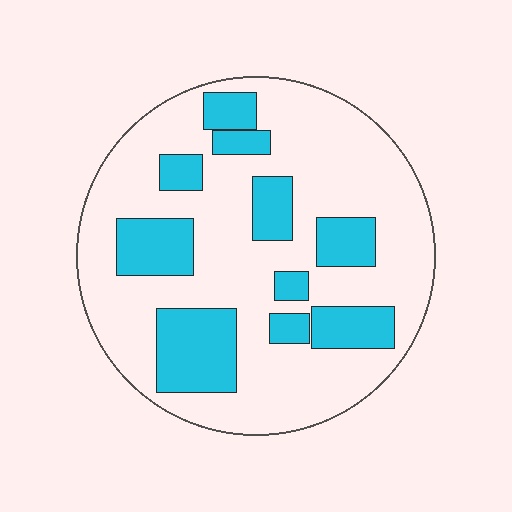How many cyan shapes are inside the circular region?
10.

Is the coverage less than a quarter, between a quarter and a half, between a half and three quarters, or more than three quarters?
Between a quarter and a half.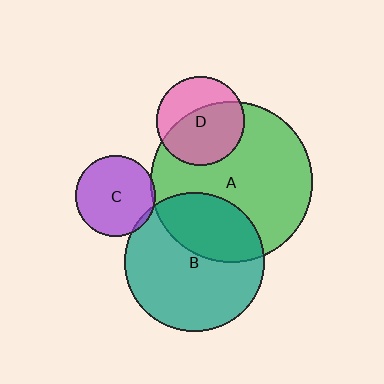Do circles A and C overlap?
Yes.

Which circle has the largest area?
Circle A (green).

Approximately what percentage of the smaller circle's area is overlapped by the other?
Approximately 5%.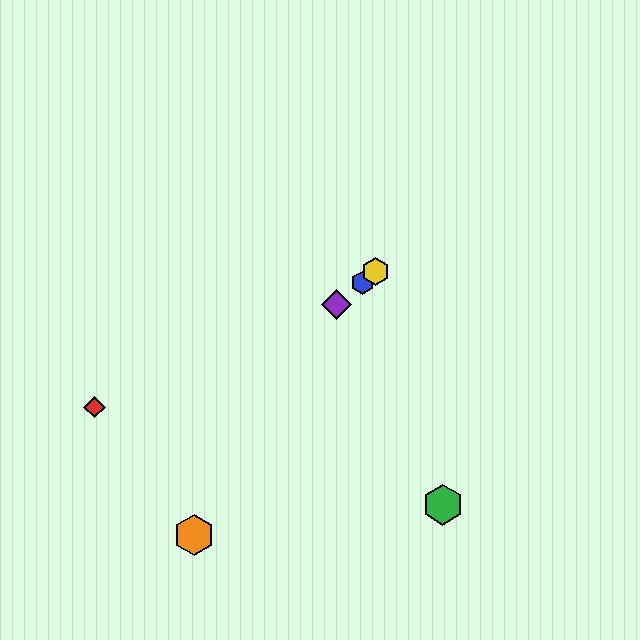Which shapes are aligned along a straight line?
The blue hexagon, the yellow hexagon, the purple diamond are aligned along a straight line.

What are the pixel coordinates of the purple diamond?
The purple diamond is at (337, 305).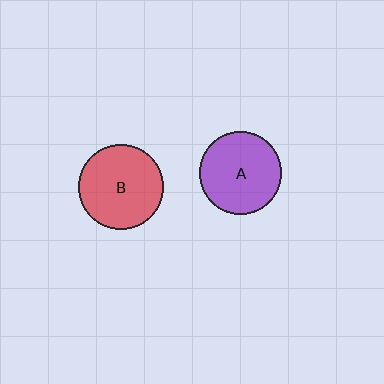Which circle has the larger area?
Circle B (red).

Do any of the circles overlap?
No, none of the circles overlap.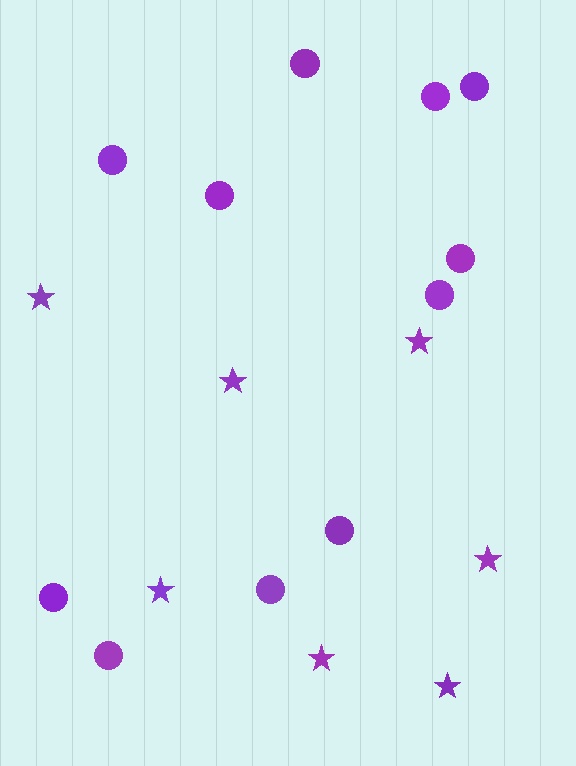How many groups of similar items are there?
There are 2 groups: one group of stars (7) and one group of circles (11).